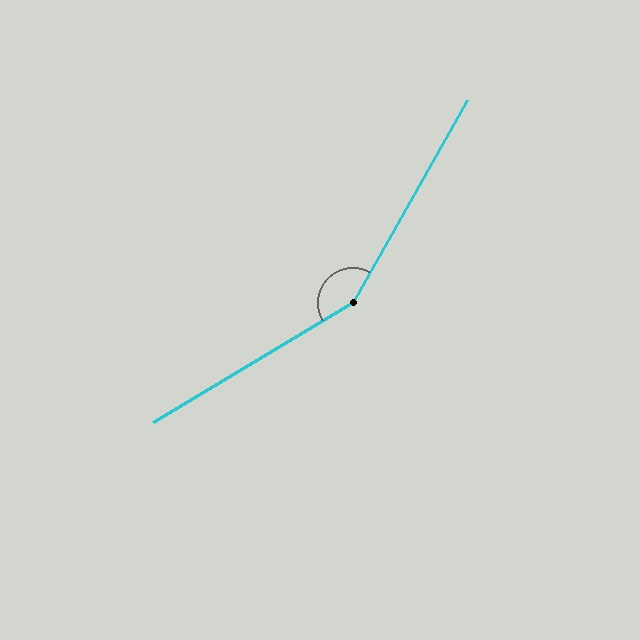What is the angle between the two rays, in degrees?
Approximately 150 degrees.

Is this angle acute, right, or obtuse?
It is obtuse.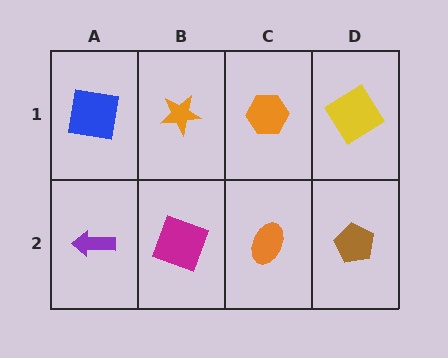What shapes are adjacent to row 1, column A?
A purple arrow (row 2, column A), an orange star (row 1, column B).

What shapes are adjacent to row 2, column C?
An orange hexagon (row 1, column C), a magenta square (row 2, column B), a brown pentagon (row 2, column D).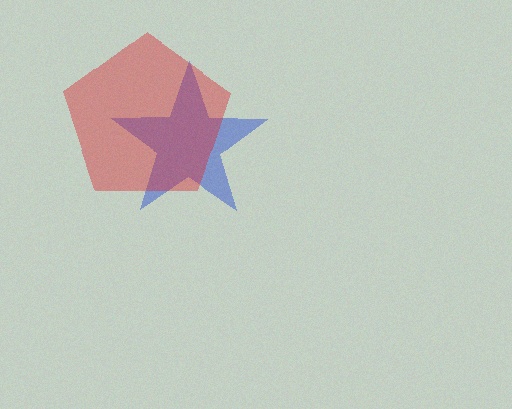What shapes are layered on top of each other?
The layered shapes are: a blue star, a red pentagon.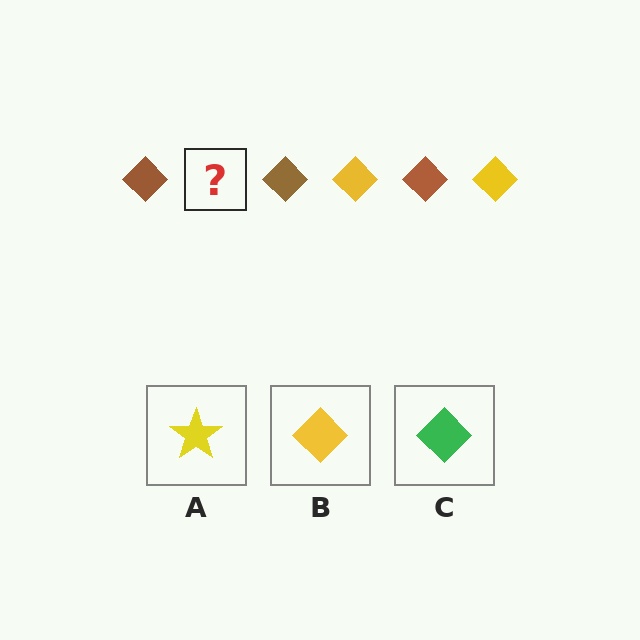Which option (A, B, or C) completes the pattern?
B.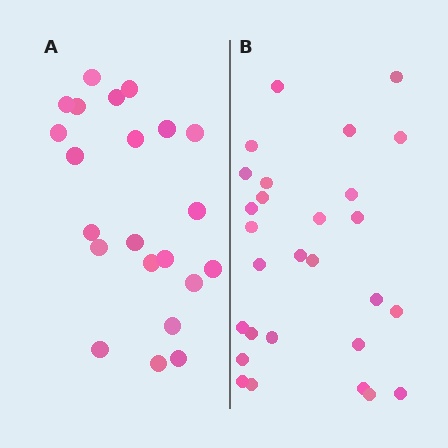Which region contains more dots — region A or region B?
Region B (the right region) has more dots.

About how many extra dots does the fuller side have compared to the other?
Region B has about 6 more dots than region A.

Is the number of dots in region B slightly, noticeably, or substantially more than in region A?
Region B has noticeably more, but not dramatically so. The ratio is roughly 1.3 to 1.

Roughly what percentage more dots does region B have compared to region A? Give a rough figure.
About 25% more.